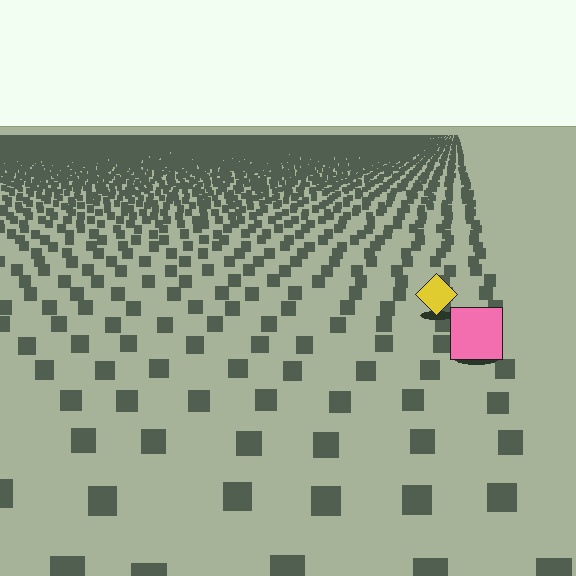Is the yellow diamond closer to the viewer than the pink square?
No. The pink square is closer — you can tell from the texture gradient: the ground texture is coarser near it.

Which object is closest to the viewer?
The pink square is closest. The texture marks near it are larger and more spread out.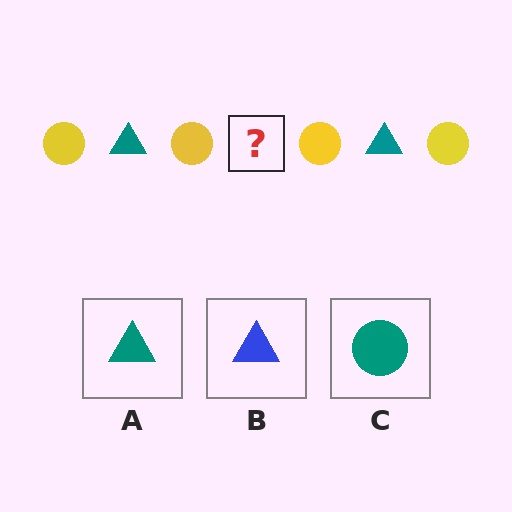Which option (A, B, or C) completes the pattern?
A.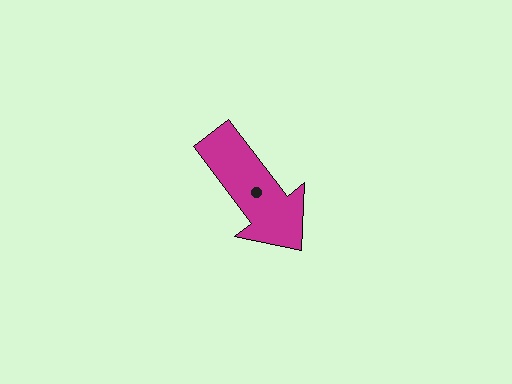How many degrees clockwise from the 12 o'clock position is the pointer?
Approximately 142 degrees.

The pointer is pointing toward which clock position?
Roughly 5 o'clock.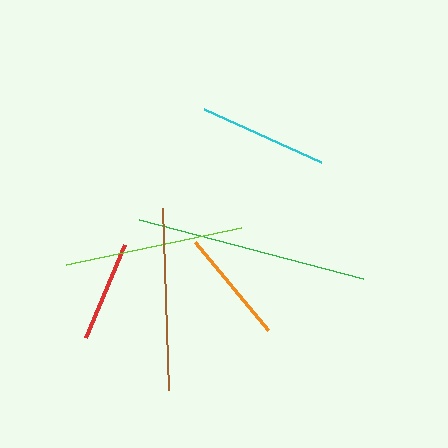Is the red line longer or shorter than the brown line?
The brown line is longer than the red line.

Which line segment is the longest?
The green line is the longest at approximately 231 pixels.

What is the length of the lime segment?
The lime segment is approximately 179 pixels long.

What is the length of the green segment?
The green segment is approximately 231 pixels long.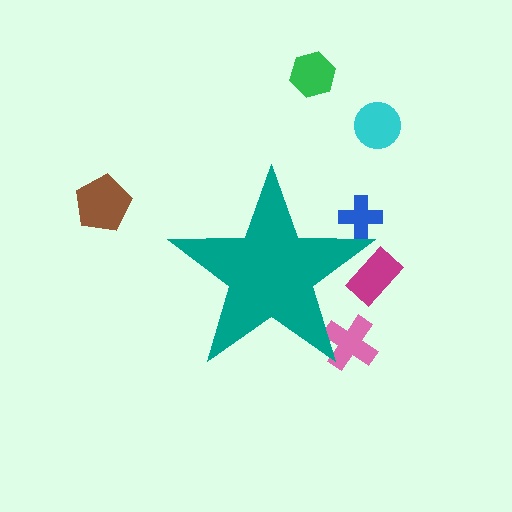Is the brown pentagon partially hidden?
No, the brown pentagon is fully visible.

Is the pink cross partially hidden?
Yes, the pink cross is partially hidden behind the teal star.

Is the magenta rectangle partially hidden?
Yes, the magenta rectangle is partially hidden behind the teal star.